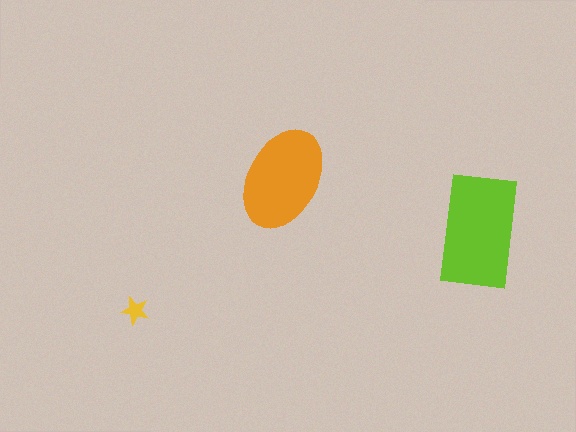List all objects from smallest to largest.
The yellow star, the orange ellipse, the lime rectangle.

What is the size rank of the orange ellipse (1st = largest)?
2nd.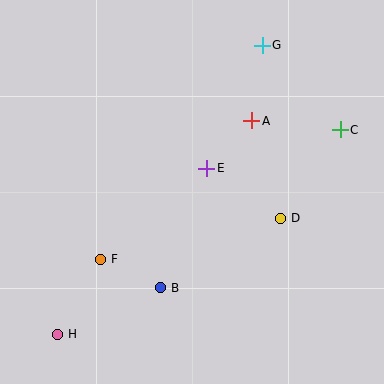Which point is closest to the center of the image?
Point E at (207, 168) is closest to the center.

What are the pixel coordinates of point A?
Point A is at (252, 121).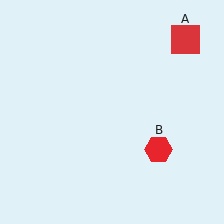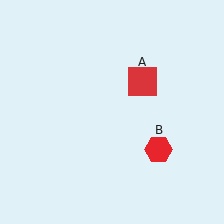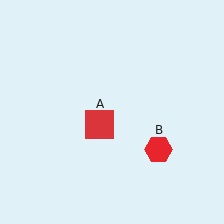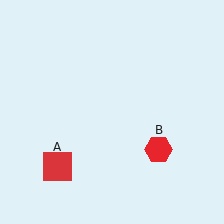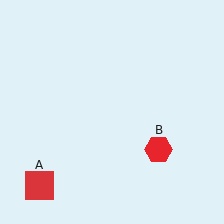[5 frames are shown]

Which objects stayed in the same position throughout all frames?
Red hexagon (object B) remained stationary.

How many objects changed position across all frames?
1 object changed position: red square (object A).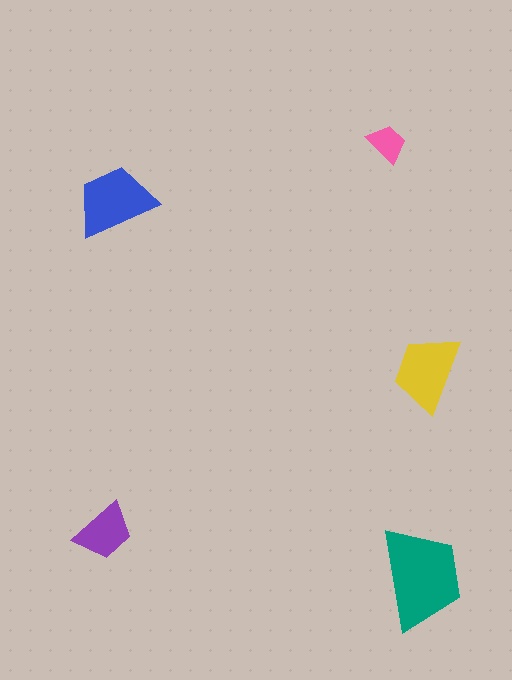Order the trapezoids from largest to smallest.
the teal one, the blue one, the yellow one, the purple one, the pink one.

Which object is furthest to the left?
The purple trapezoid is leftmost.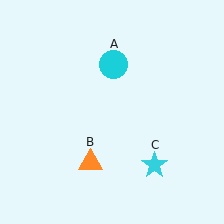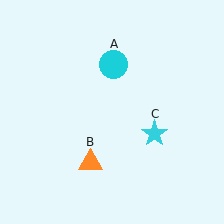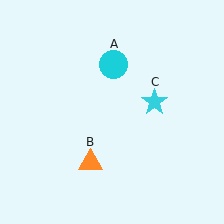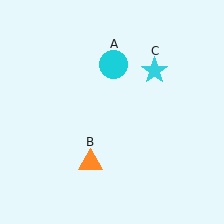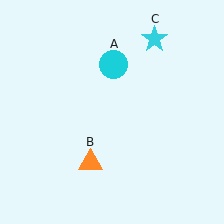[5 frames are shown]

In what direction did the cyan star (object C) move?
The cyan star (object C) moved up.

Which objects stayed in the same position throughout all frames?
Cyan circle (object A) and orange triangle (object B) remained stationary.